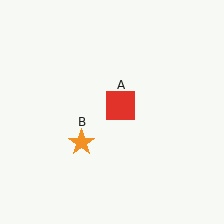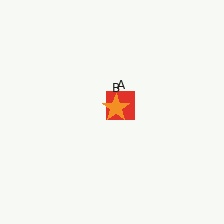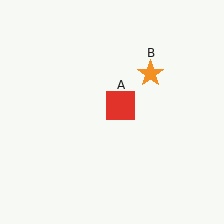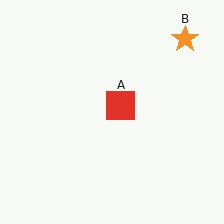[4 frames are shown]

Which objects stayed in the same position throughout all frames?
Red square (object A) remained stationary.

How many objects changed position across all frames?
1 object changed position: orange star (object B).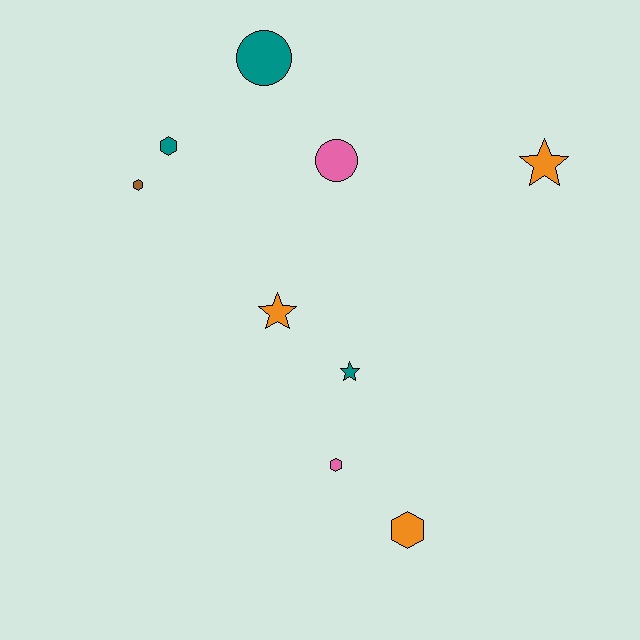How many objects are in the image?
There are 9 objects.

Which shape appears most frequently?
Hexagon, with 4 objects.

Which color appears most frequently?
Teal, with 3 objects.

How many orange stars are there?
There are 2 orange stars.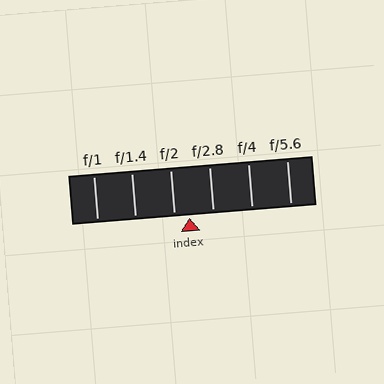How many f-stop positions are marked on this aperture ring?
There are 6 f-stop positions marked.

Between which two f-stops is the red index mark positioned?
The index mark is between f/2 and f/2.8.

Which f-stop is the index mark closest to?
The index mark is closest to f/2.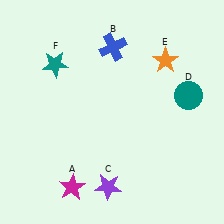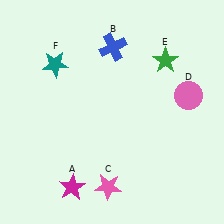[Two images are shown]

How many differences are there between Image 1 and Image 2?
There are 3 differences between the two images.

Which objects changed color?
C changed from purple to pink. D changed from teal to pink. E changed from orange to green.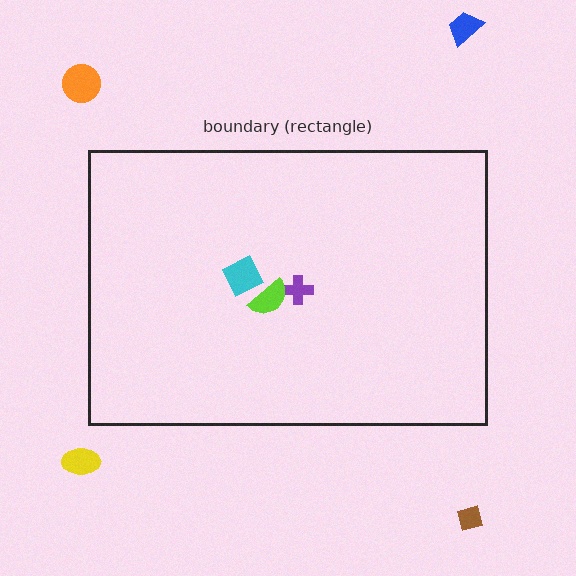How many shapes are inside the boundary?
3 inside, 4 outside.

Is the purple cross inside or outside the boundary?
Inside.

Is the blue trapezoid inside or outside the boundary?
Outside.